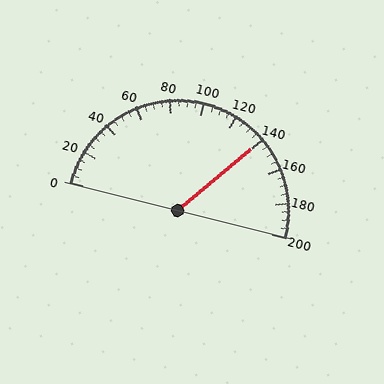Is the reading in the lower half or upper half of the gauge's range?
The reading is in the upper half of the range (0 to 200).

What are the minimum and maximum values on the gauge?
The gauge ranges from 0 to 200.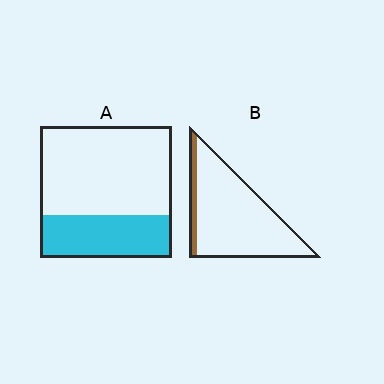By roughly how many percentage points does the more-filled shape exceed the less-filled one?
By roughly 20 percentage points (A over B).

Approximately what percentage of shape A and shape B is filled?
A is approximately 35% and B is approximately 10%.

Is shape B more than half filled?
No.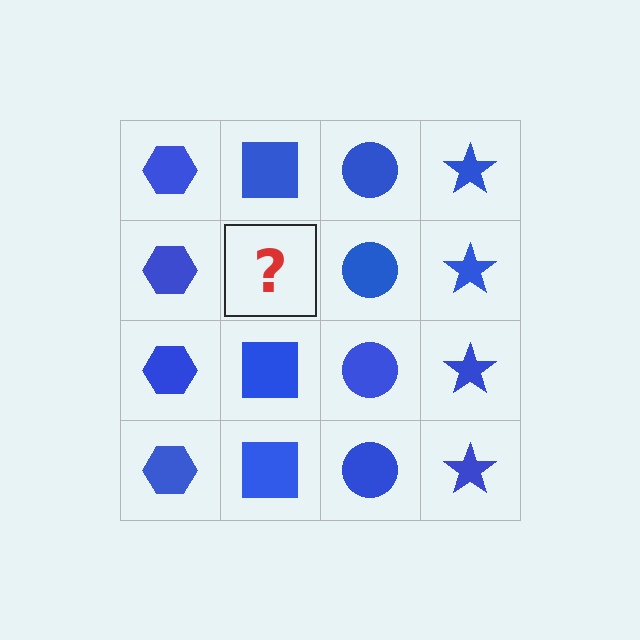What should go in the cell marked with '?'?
The missing cell should contain a blue square.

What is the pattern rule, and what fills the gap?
The rule is that each column has a consistent shape. The gap should be filled with a blue square.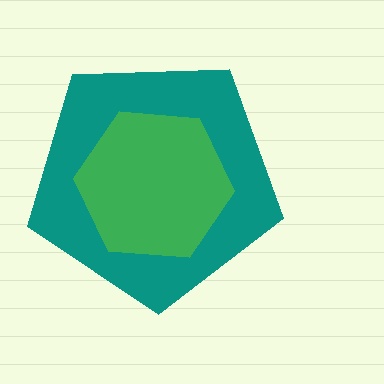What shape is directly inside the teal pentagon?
The green hexagon.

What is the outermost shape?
The teal pentagon.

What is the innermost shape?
The green hexagon.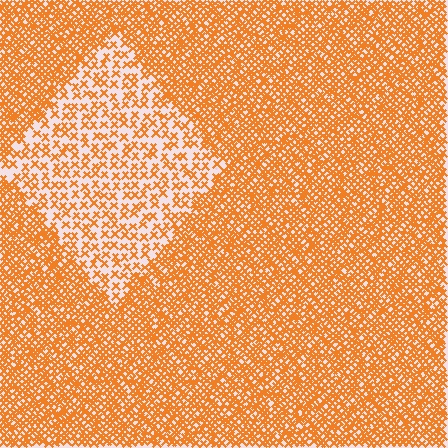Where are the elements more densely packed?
The elements are more densely packed outside the diamond boundary.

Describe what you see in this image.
The image contains small orange elements arranged at two different densities. A diamond-shaped region is visible where the elements are less densely packed than the surrounding area.